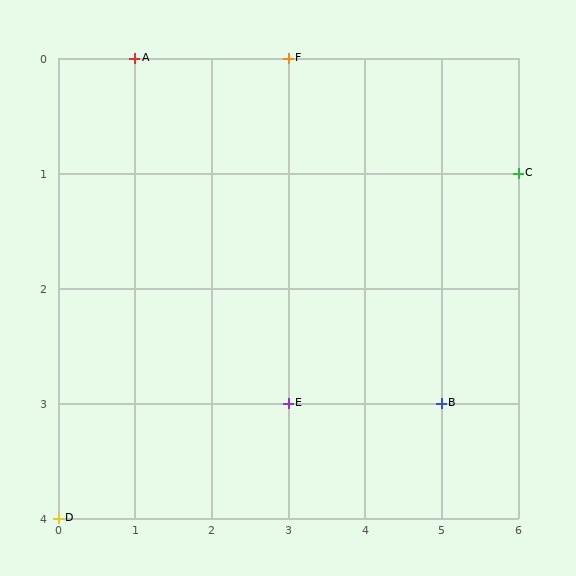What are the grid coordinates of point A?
Point A is at grid coordinates (1, 0).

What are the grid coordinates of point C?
Point C is at grid coordinates (6, 1).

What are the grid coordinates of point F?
Point F is at grid coordinates (3, 0).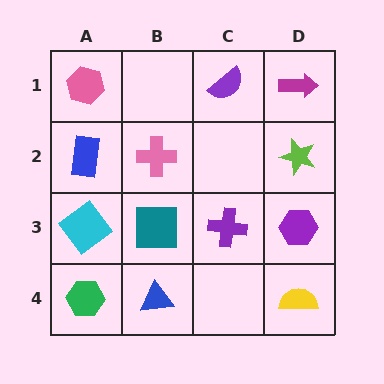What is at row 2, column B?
A pink cross.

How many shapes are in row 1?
3 shapes.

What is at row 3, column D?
A purple hexagon.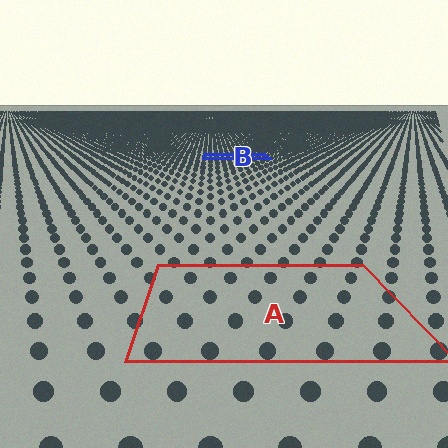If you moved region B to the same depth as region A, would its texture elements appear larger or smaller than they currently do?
They would appear larger. At a closer depth, the same texture elements are projected at a bigger on-screen size.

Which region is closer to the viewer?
Region A is closer. The texture elements there are larger and more spread out.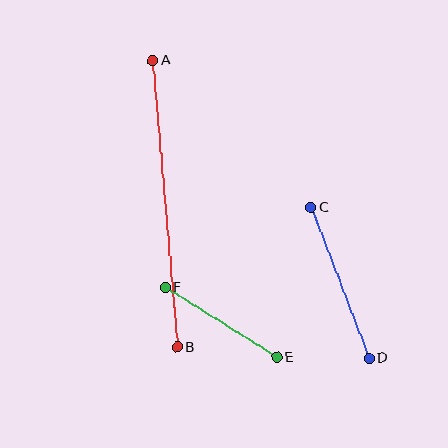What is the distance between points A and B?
The distance is approximately 288 pixels.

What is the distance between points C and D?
The distance is approximately 161 pixels.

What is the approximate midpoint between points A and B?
The midpoint is at approximately (165, 204) pixels.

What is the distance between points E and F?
The distance is approximately 132 pixels.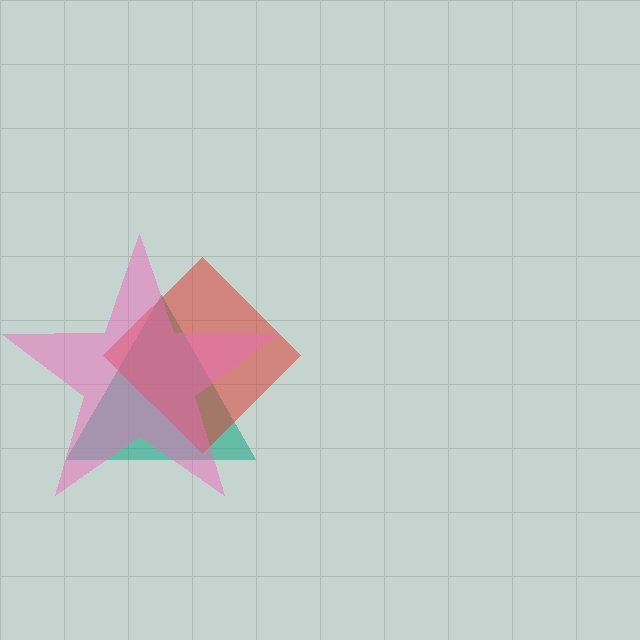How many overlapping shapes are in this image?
There are 3 overlapping shapes in the image.